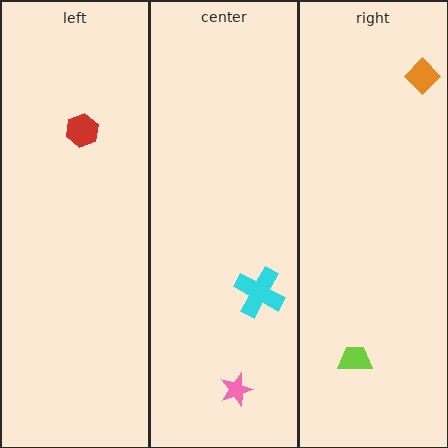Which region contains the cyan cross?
The center region.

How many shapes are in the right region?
2.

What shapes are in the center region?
The pink star, the cyan cross.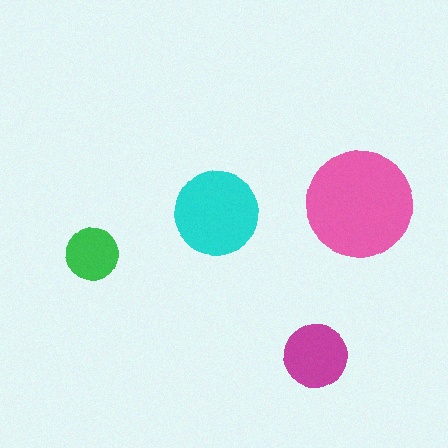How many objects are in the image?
There are 4 objects in the image.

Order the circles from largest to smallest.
the pink one, the cyan one, the magenta one, the green one.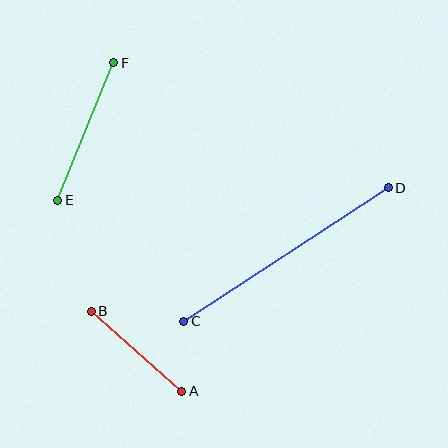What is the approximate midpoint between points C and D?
The midpoint is at approximately (286, 254) pixels.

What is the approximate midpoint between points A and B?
The midpoint is at approximately (136, 351) pixels.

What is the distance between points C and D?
The distance is approximately 244 pixels.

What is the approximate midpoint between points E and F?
The midpoint is at approximately (86, 132) pixels.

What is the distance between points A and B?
The distance is approximately 121 pixels.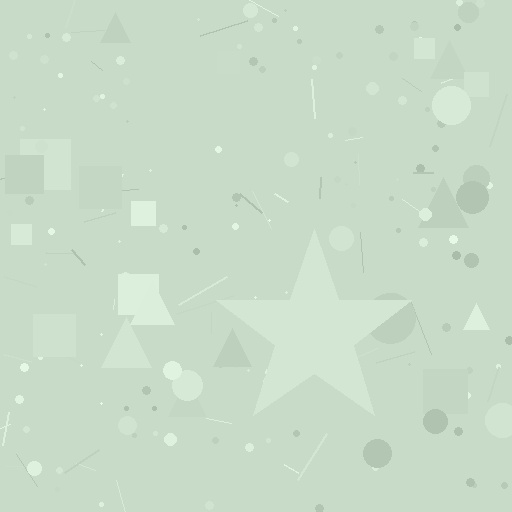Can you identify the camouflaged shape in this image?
The camouflaged shape is a star.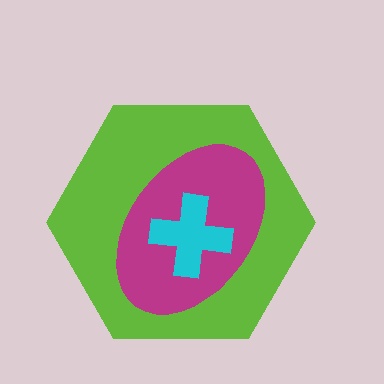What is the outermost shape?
The lime hexagon.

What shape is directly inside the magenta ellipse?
The cyan cross.